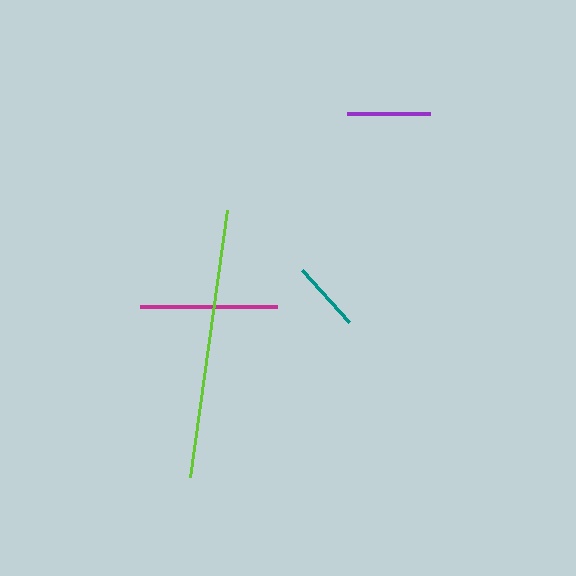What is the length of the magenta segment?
The magenta segment is approximately 137 pixels long.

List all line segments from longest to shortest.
From longest to shortest: lime, magenta, purple, teal.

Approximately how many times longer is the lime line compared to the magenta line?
The lime line is approximately 2.0 times the length of the magenta line.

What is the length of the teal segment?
The teal segment is approximately 70 pixels long.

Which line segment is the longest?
The lime line is the longest at approximately 269 pixels.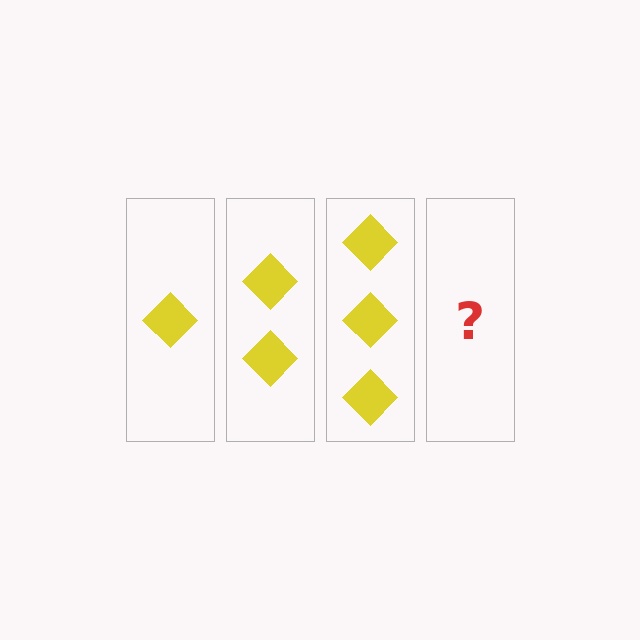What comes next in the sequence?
The next element should be 4 diamonds.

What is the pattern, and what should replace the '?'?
The pattern is that each step adds one more diamond. The '?' should be 4 diamonds.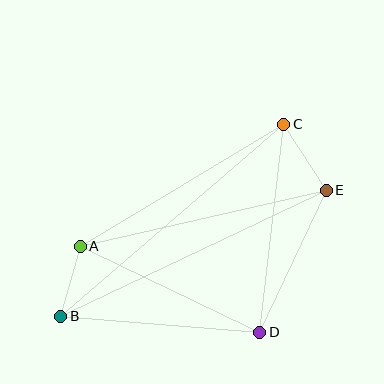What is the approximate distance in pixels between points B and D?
The distance between B and D is approximately 200 pixels.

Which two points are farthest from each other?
Points B and C are farthest from each other.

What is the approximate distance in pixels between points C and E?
The distance between C and E is approximately 79 pixels.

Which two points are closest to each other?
Points A and B are closest to each other.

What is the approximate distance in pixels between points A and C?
The distance between A and C is approximately 237 pixels.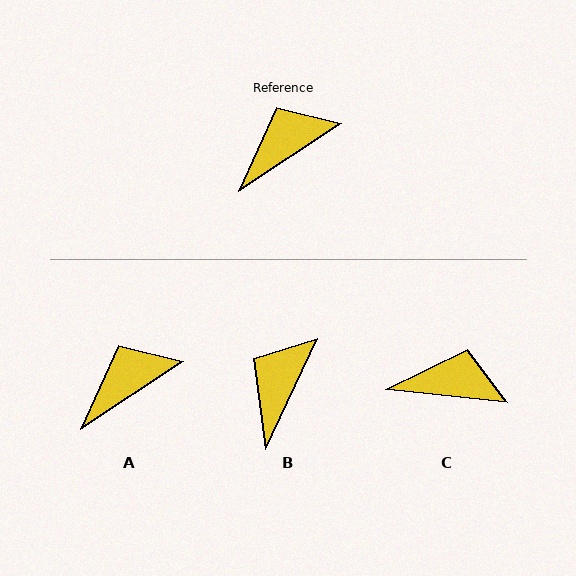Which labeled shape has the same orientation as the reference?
A.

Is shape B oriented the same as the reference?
No, it is off by about 32 degrees.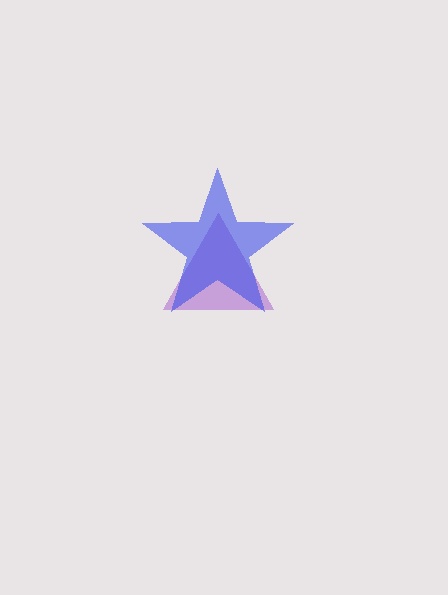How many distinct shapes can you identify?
There are 2 distinct shapes: a purple triangle, a blue star.